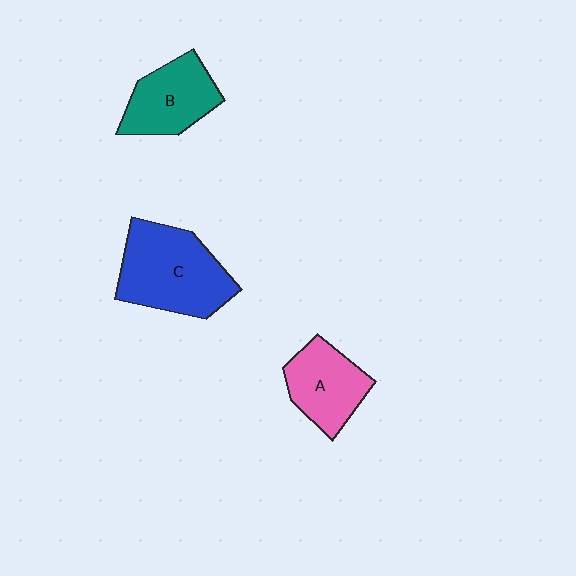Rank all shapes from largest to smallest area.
From largest to smallest: C (blue), B (teal), A (pink).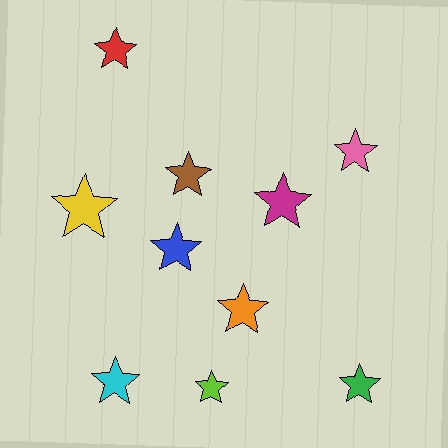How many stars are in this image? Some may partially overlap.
There are 10 stars.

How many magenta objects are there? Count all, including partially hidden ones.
There is 1 magenta object.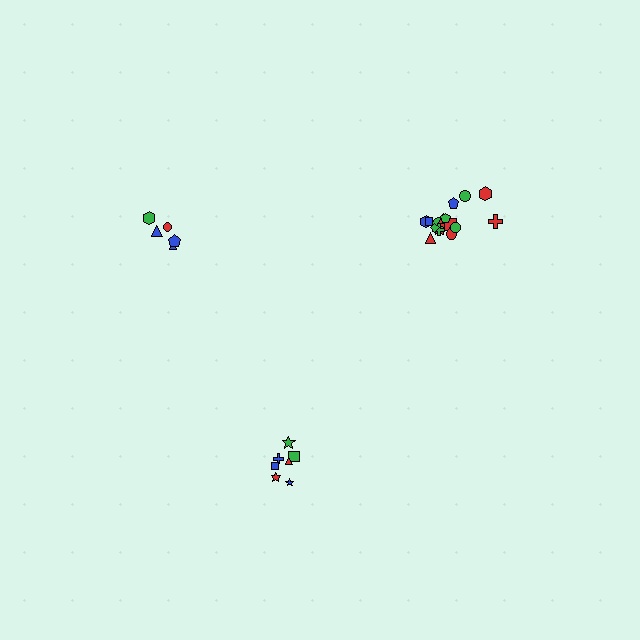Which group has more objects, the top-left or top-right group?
The top-right group.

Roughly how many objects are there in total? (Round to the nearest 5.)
Roughly 30 objects in total.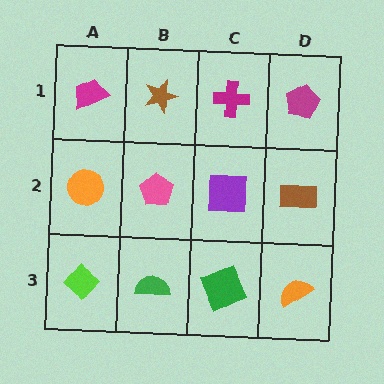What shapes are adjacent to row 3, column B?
A pink pentagon (row 2, column B), a lime diamond (row 3, column A), a green square (row 3, column C).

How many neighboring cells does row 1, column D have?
2.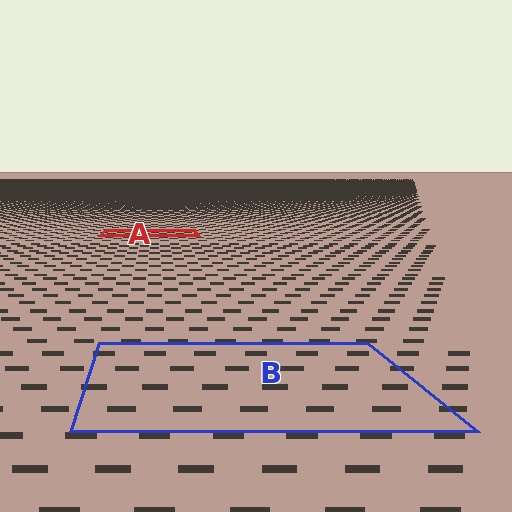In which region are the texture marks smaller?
The texture marks are smaller in region A, because it is farther away.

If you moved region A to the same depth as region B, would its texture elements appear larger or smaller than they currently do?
They would appear larger. At a closer depth, the same texture elements are projected at a bigger on-screen size.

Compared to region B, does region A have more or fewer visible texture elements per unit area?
Region A has more texture elements per unit area — they are packed more densely because it is farther away.